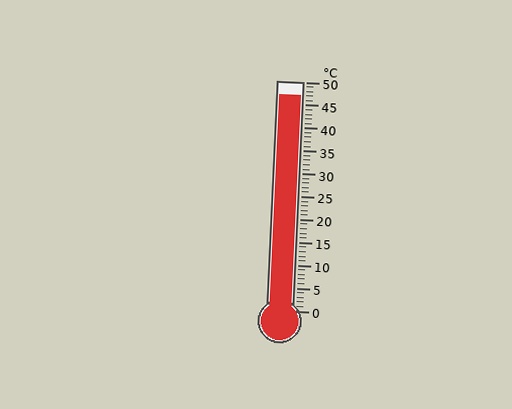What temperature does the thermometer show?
The thermometer shows approximately 47°C.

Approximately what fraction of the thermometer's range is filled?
The thermometer is filled to approximately 95% of its range.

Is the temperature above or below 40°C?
The temperature is above 40°C.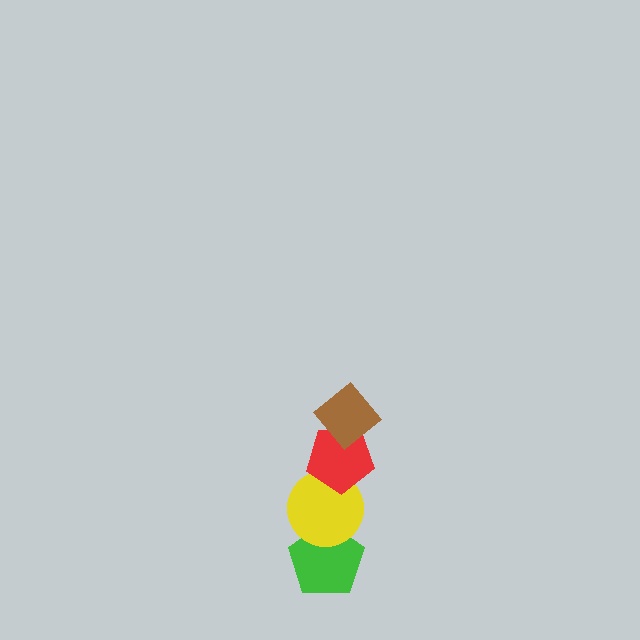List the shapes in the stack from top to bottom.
From top to bottom: the brown diamond, the red pentagon, the yellow circle, the green pentagon.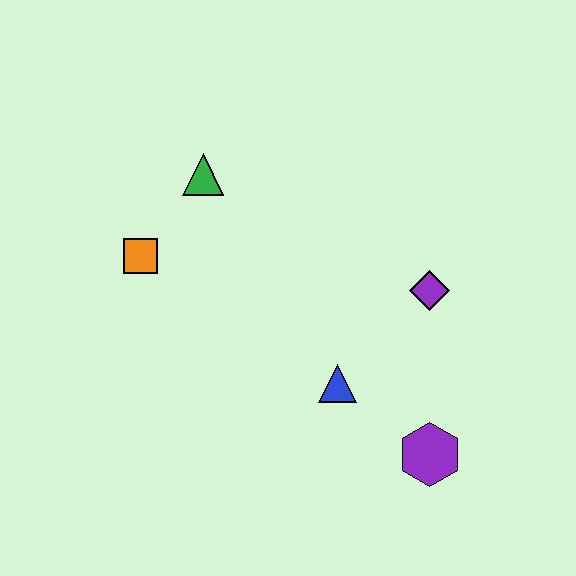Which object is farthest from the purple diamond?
The orange square is farthest from the purple diamond.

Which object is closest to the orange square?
The green triangle is closest to the orange square.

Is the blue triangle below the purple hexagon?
No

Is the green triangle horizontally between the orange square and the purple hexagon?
Yes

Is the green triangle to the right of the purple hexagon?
No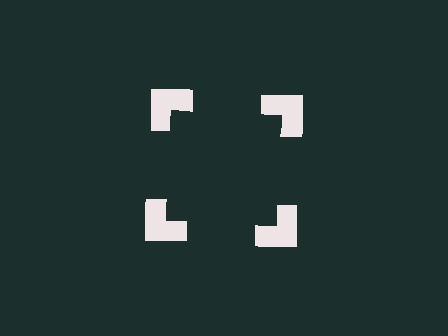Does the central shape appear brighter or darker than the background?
It typically appears slightly darker than the background, even though no actual brightness change is drawn.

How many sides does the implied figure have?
4 sides.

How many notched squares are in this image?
There are 4 — one at each vertex of the illusory square.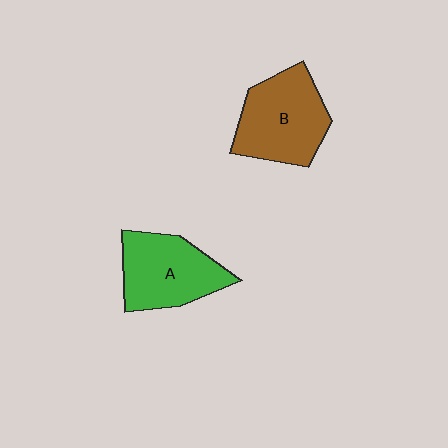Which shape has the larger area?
Shape B (brown).